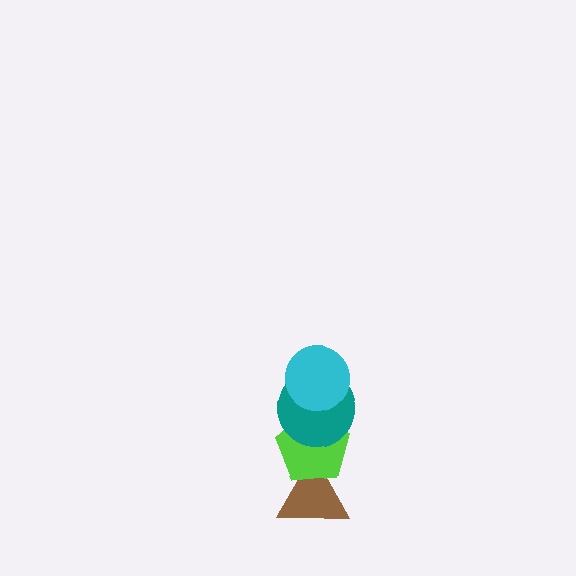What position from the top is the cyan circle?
The cyan circle is 1st from the top.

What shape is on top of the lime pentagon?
The teal circle is on top of the lime pentagon.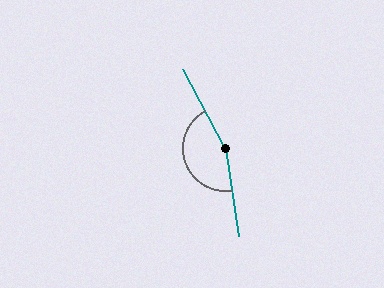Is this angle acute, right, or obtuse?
It is obtuse.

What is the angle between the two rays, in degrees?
Approximately 160 degrees.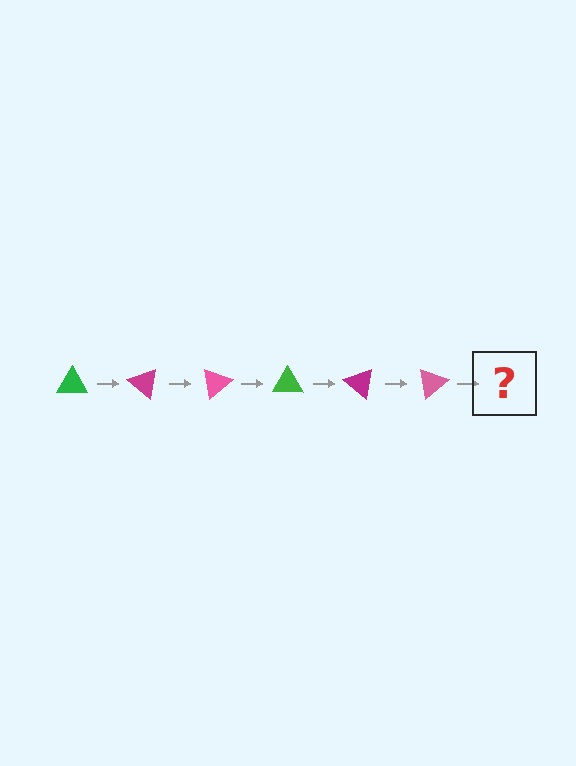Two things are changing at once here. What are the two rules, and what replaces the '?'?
The two rules are that it rotates 40 degrees each step and the color cycles through green, magenta, and pink. The '?' should be a green triangle, rotated 240 degrees from the start.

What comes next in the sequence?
The next element should be a green triangle, rotated 240 degrees from the start.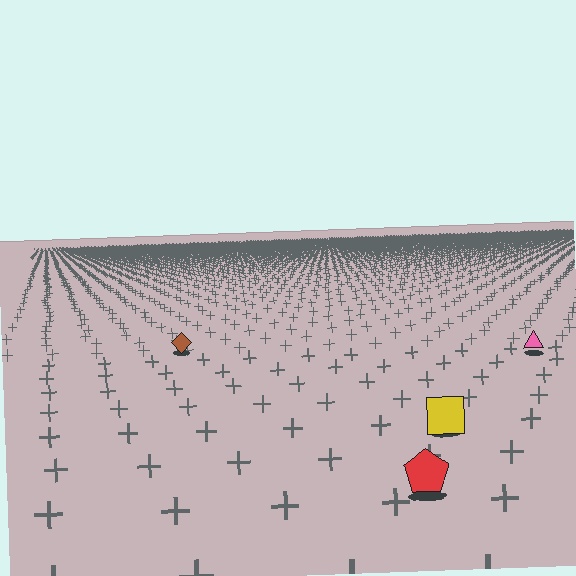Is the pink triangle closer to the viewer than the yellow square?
No. The yellow square is closer — you can tell from the texture gradient: the ground texture is coarser near it.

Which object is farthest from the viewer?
The brown diamond is farthest from the viewer. It appears smaller and the ground texture around it is denser.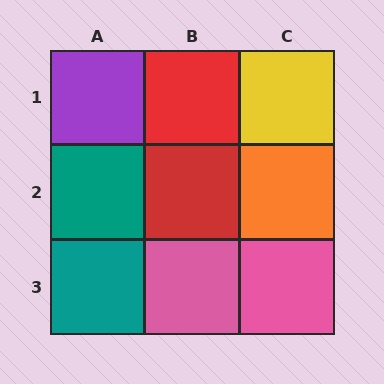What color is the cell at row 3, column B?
Pink.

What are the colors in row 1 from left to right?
Purple, red, yellow.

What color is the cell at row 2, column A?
Teal.